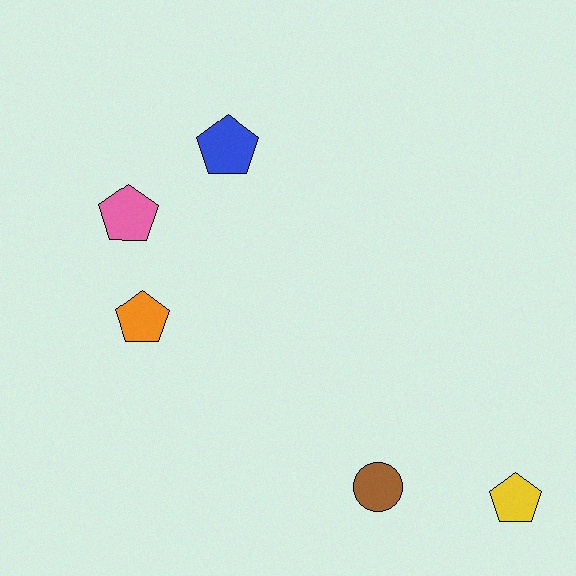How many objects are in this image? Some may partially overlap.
There are 5 objects.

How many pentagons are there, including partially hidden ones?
There are 4 pentagons.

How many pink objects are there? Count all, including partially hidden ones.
There is 1 pink object.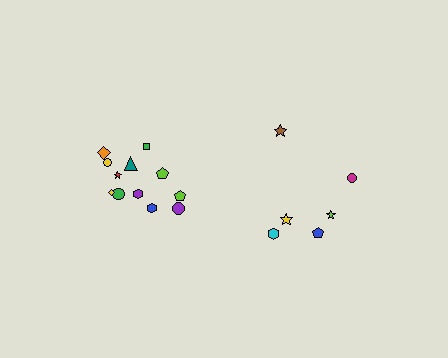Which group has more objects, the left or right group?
The left group.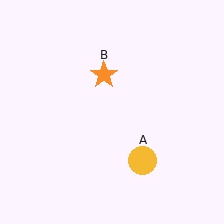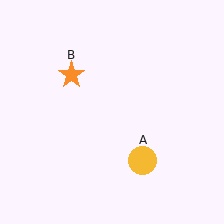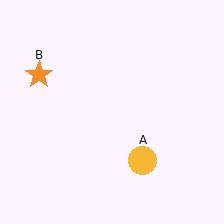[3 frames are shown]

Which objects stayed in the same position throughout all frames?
Yellow circle (object A) remained stationary.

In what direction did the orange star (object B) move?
The orange star (object B) moved left.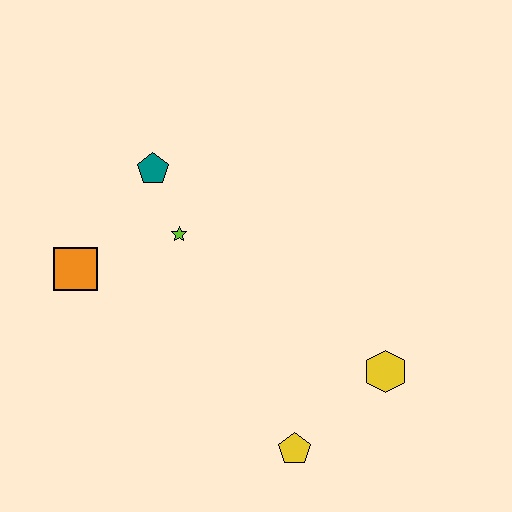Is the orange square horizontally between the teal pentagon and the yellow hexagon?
No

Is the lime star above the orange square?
Yes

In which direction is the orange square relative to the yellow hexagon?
The orange square is to the left of the yellow hexagon.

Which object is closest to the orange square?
The lime star is closest to the orange square.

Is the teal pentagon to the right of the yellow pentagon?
No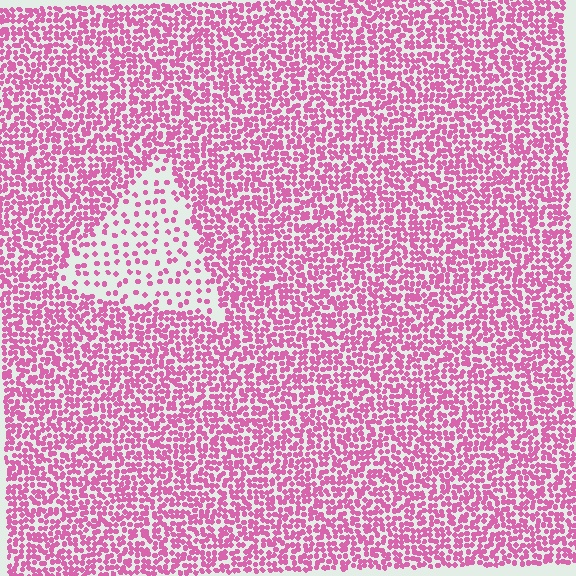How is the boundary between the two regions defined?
The boundary is defined by a change in element density (approximately 2.9x ratio). All elements are the same color, size, and shape.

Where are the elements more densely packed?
The elements are more densely packed outside the triangle boundary.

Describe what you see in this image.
The image contains small pink elements arranged at two different densities. A triangle-shaped region is visible where the elements are less densely packed than the surrounding area.